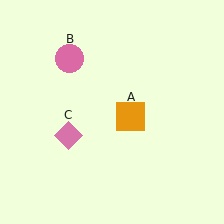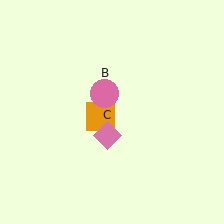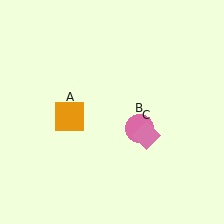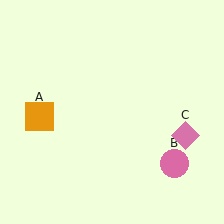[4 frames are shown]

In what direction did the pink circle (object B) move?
The pink circle (object B) moved down and to the right.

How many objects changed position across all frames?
3 objects changed position: orange square (object A), pink circle (object B), pink diamond (object C).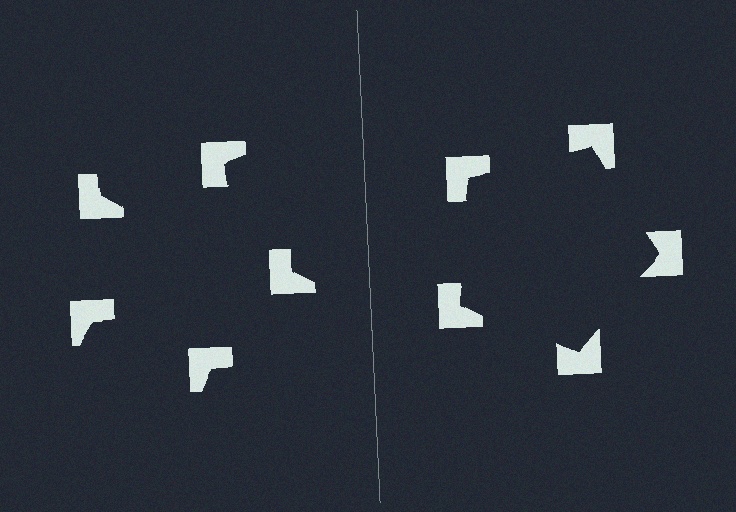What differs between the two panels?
The notched squares are positioned identically on both sides; only the wedge orientations differ. On the right they align to a pentagon; on the left they are misaligned.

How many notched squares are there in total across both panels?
10 — 5 on each side.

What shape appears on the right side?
An illusory pentagon.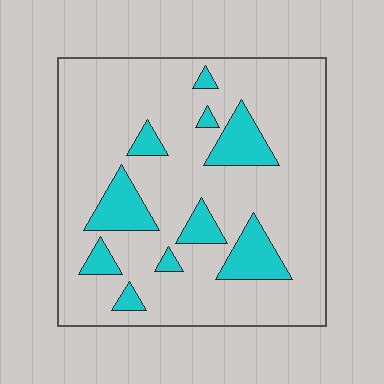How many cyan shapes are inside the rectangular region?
10.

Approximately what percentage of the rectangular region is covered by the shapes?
Approximately 15%.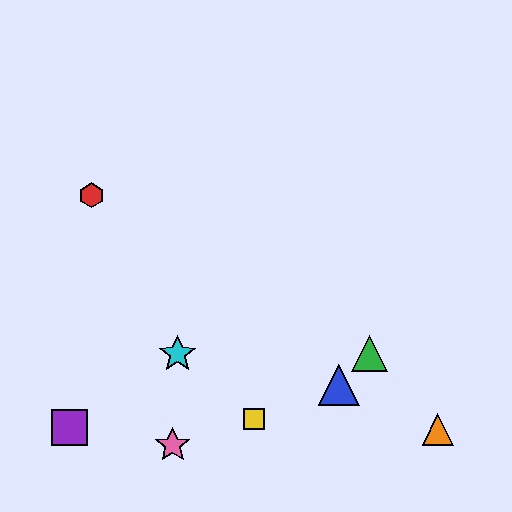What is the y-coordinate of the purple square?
The purple square is at y≈428.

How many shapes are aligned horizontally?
2 shapes (the green triangle, the cyan star) are aligned horizontally.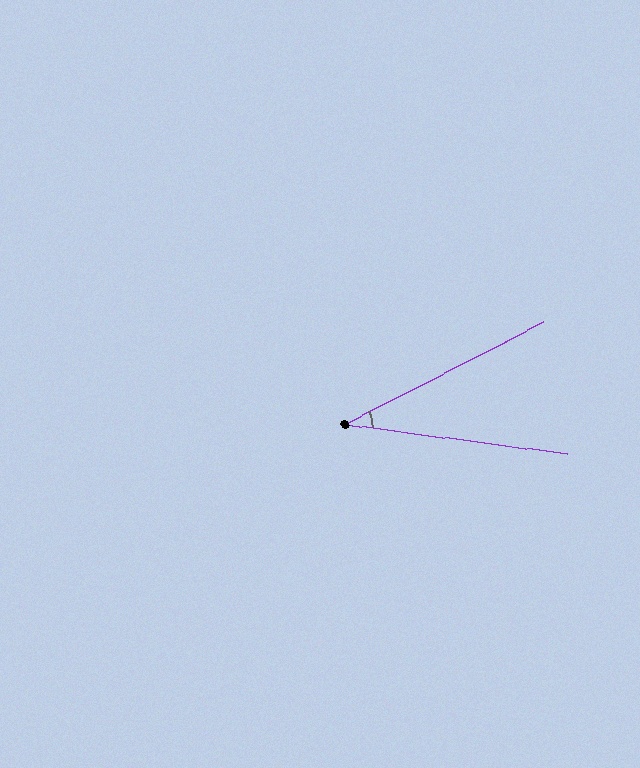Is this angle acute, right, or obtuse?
It is acute.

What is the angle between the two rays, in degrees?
Approximately 35 degrees.